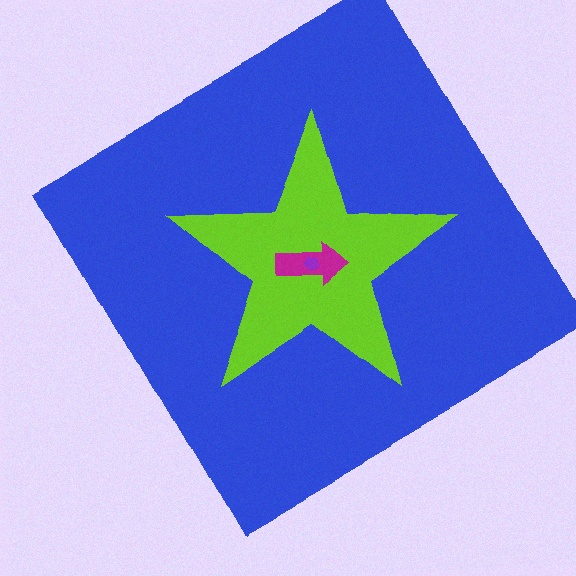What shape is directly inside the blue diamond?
The lime star.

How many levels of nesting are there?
4.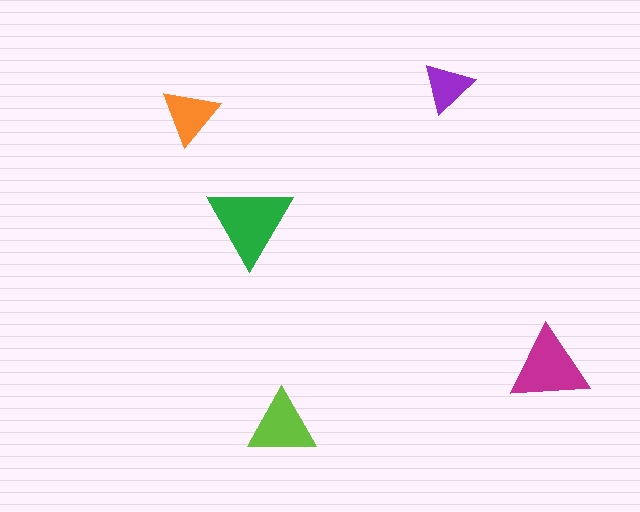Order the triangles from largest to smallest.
the green one, the magenta one, the lime one, the orange one, the purple one.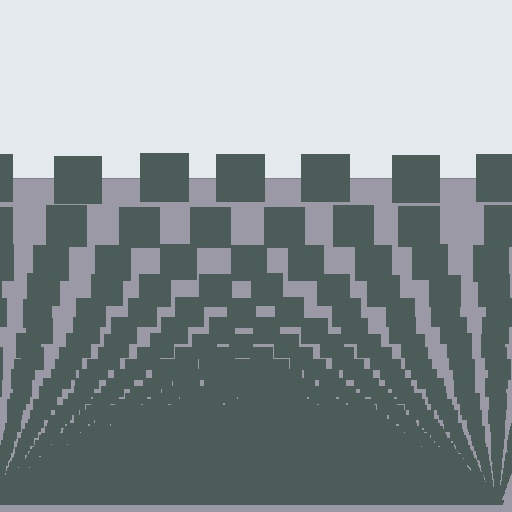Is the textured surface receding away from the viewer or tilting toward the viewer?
The surface appears to tilt toward the viewer. Texture elements get larger and sparser toward the top.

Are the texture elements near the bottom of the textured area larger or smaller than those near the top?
Smaller. The gradient is inverted — elements near the bottom are smaller and denser.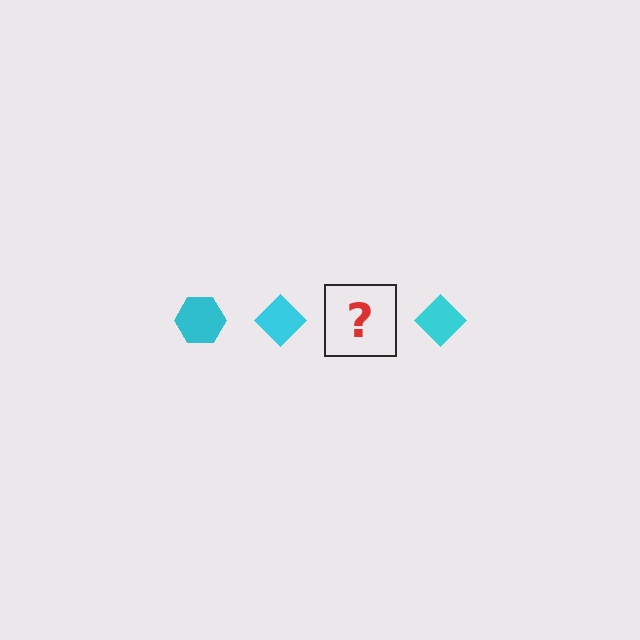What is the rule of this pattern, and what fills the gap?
The rule is that the pattern cycles through hexagon, diamond shapes in cyan. The gap should be filled with a cyan hexagon.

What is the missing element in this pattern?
The missing element is a cyan hexagon.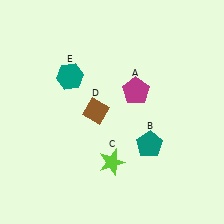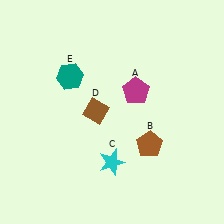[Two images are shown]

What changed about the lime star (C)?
In Image 1, C is lime. In Image 2, it changed to cyan.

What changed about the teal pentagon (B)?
In Image 1, B is teal. In Image 2, it changed to brown.